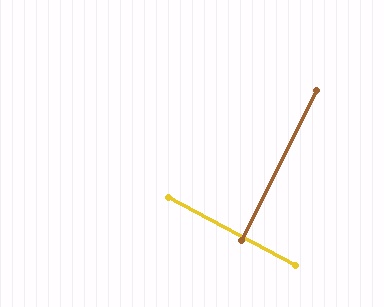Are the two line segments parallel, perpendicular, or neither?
Perpendicular — they meet at approximately 88°.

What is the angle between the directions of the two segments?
Approximately 88 degrees.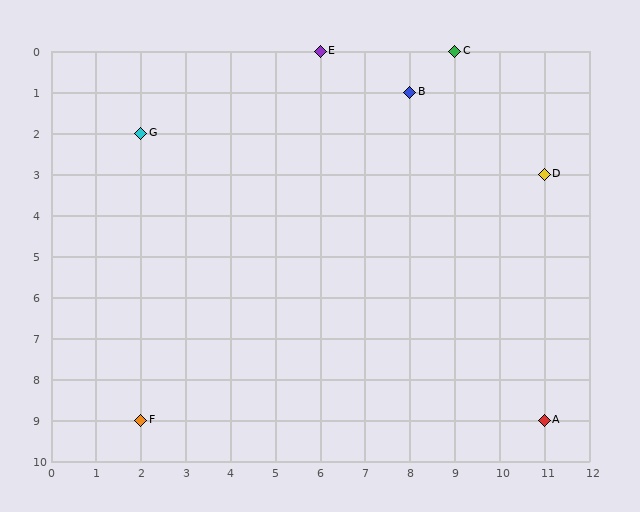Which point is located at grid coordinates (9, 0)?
Point C is at (9, 0).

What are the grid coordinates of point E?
Point E is at grid coordinates (6, 0).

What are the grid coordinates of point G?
Point G is at grid coordinates (2, 2).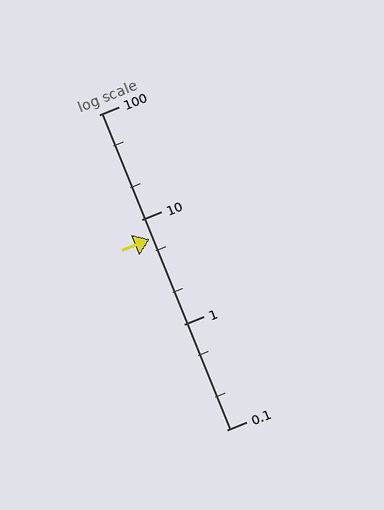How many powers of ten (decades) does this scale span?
The scale spans 3 decades, from 0.1 to 100.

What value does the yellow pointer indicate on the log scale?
The pointer indicates approximately 6.5.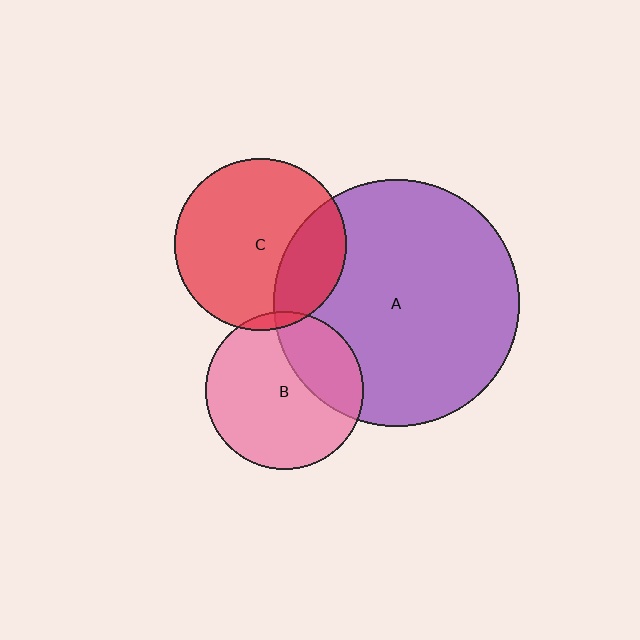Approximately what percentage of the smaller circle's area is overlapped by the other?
Approximately 25%.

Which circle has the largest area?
Circle A (purple).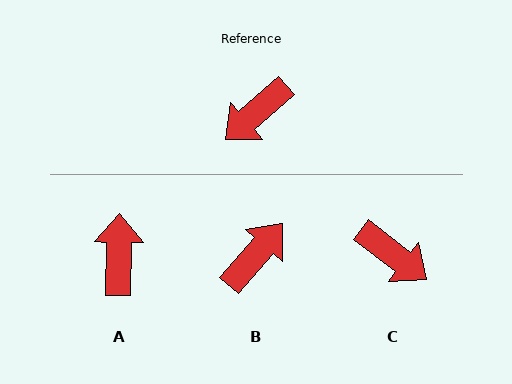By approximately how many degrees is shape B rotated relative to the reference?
Approximately 172 degrees clockwise.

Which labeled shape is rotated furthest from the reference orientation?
B, about 172 degrees away.